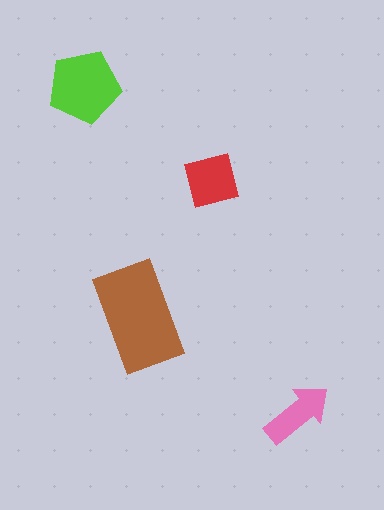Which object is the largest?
The brown rectangle.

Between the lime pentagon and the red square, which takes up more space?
The lime pentagon.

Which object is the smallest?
The pink arrow.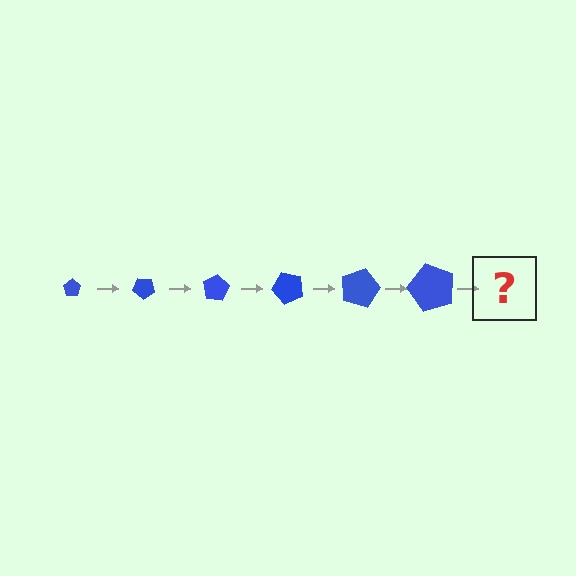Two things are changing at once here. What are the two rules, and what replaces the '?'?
The two rules are that the pentagon grows larger each step and it rotates 40 degrees each step. The '?' should be a pentagon, larger than the previous one and rotated 240 degrees from the start.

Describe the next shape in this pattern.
It should be a pentagon, larger than the previous one and rotated 240 degrees from the start.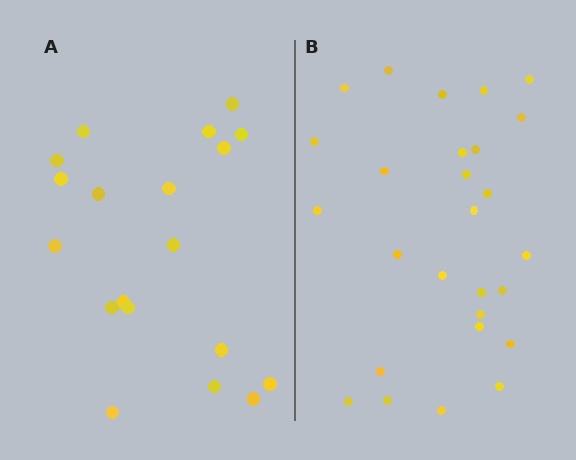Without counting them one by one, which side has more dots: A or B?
Region B (the right region) has more dots.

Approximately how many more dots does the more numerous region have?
Region B has roughly 8 or so more dots than region A.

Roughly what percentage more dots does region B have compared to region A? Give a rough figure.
About 40% more.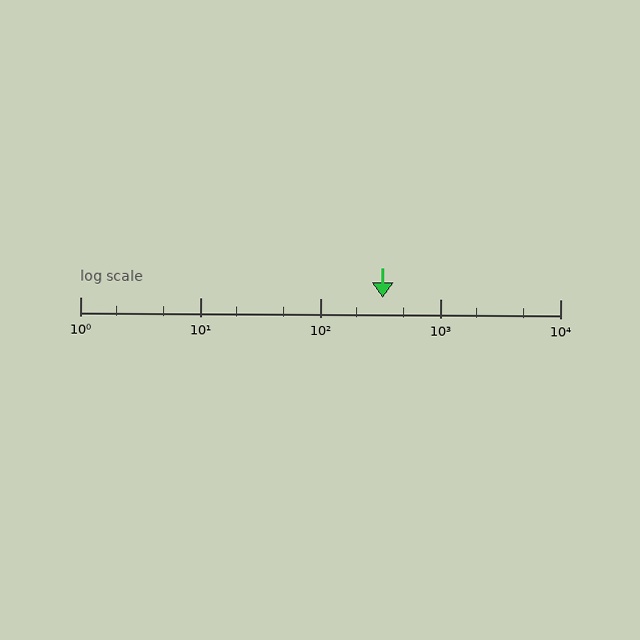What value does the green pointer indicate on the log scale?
The pointer indicates approximately 330.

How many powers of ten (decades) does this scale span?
The scale spans 4 decades, from 1 to 10000.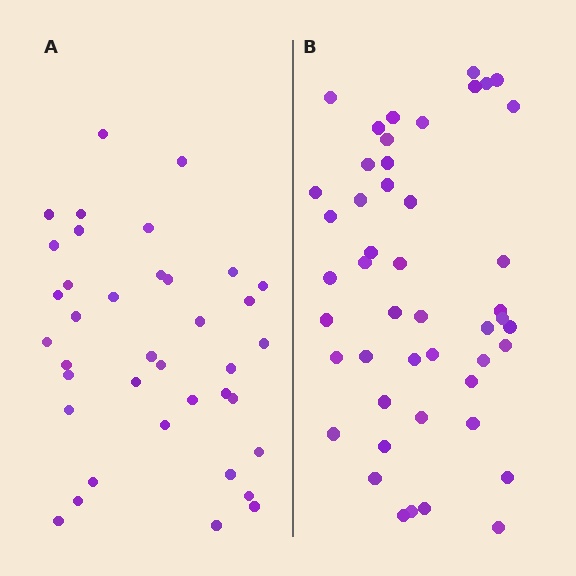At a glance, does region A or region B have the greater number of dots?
Region B (the right region) has more dots.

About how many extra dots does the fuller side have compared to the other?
Region B has roughly 8 or so more dots than region A.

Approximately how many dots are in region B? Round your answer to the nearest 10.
About 50 dots. (The exact count is 47, which rounds to 50.)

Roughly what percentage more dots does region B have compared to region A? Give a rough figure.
About 25% more.